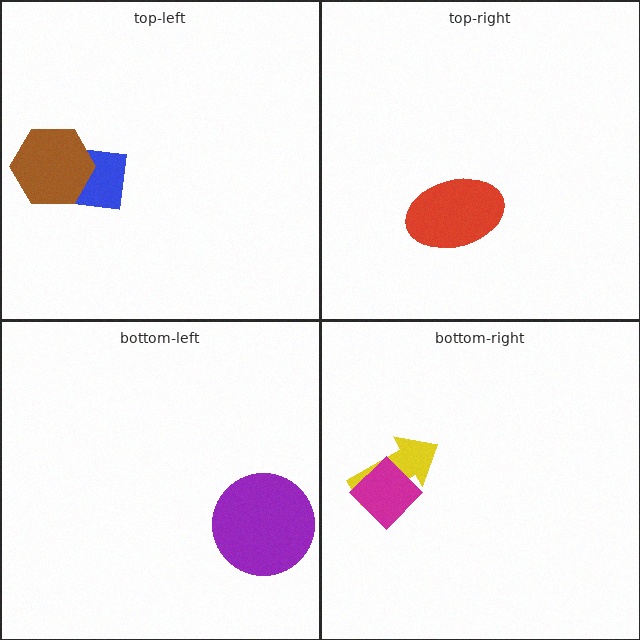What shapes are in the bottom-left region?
The purple circle.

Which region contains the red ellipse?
The top-right region.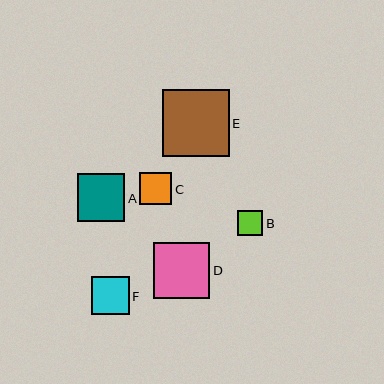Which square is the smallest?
Square B is the smallest with a size of approximately 25 pixels.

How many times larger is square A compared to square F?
Square A is approximately 1.2 times the size of square F.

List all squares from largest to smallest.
From largest to smallest: E, D, A, F, C, B.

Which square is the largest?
Square E is the largest with a size of approximately 67 pixels.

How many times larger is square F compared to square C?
Square F is approximately 1.2 times the size of square C.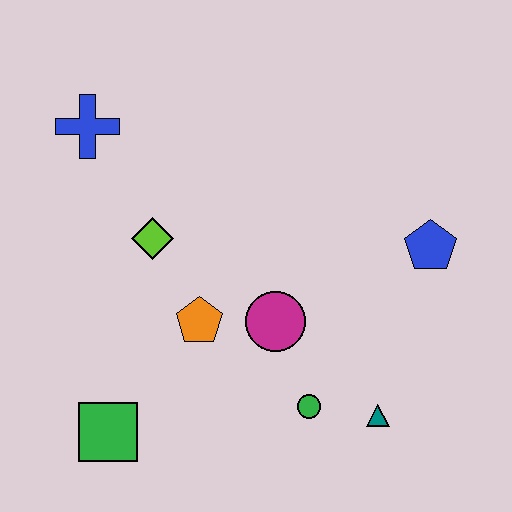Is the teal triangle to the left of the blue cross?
No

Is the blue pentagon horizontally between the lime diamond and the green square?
No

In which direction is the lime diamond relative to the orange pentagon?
The lime diamond is above the orange pentagon.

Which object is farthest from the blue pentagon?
The green square is farthest from the blue pentagon.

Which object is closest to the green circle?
The teal triangle is closest to the green circle.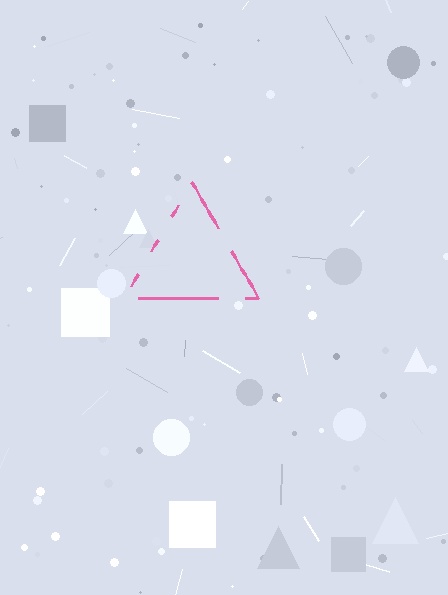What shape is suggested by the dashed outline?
The dashed outline suggests a triangle.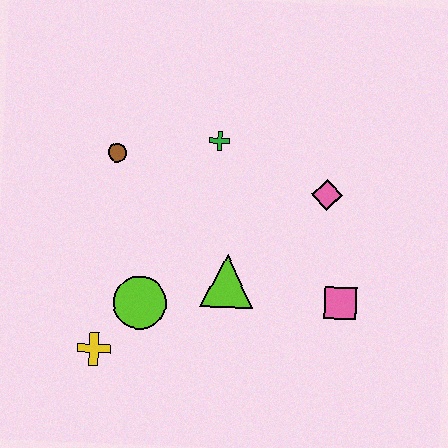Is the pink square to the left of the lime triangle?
No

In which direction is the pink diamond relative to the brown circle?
The pink diamond is to the right of the brown circle.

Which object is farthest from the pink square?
The brown circle is farthest from the pink square.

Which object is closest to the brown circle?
The green cross is closest to the brown circle.